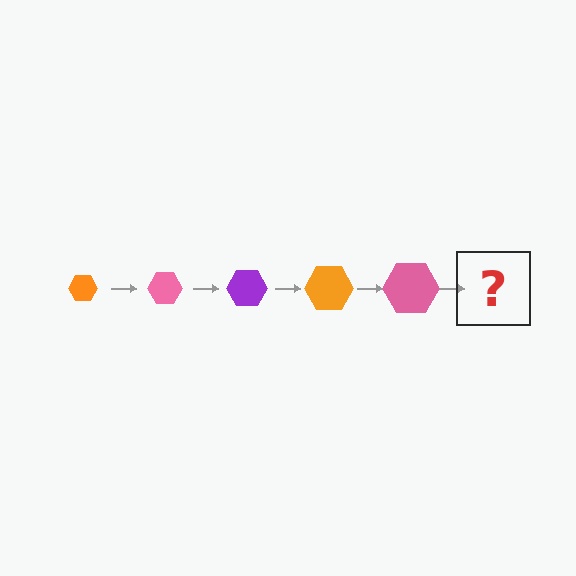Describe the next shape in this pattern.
It should be a purple hexagon, larger than the previous one.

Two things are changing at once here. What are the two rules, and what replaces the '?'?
The two rules are that the hexagon grows larger each step and the color cycles through orange, pink, and purple. The '?' should be a purple hexagon, larger than the previous one.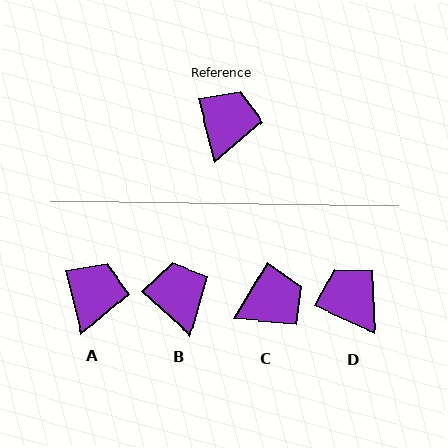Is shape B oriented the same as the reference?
No, it is off by about 33 degrees.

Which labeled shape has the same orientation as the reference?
A.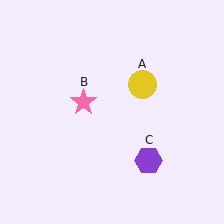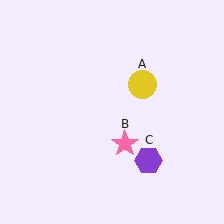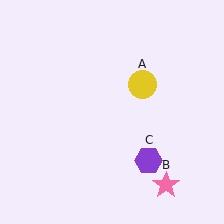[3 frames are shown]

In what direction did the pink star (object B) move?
The pink star (object B) moved down and to the right.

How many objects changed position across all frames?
1 object changed position: pink star (object B).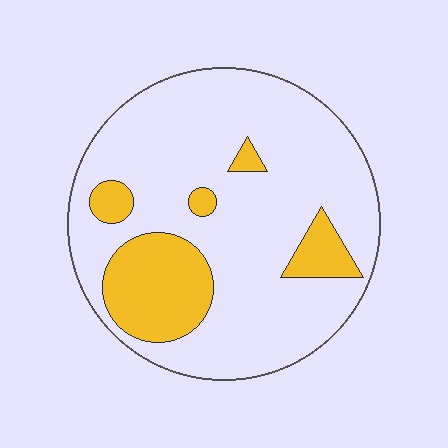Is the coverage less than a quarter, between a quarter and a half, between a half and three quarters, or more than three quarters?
Less than a quarter.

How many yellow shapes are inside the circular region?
5.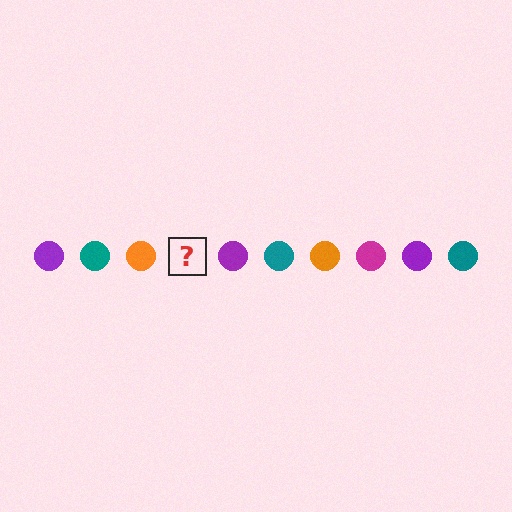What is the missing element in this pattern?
The missing element is a magenta circle.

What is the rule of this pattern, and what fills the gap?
The rule is that the pattern cycles through purple, teal, orange, magenta circles. The gap should be filled with a magenta circle.